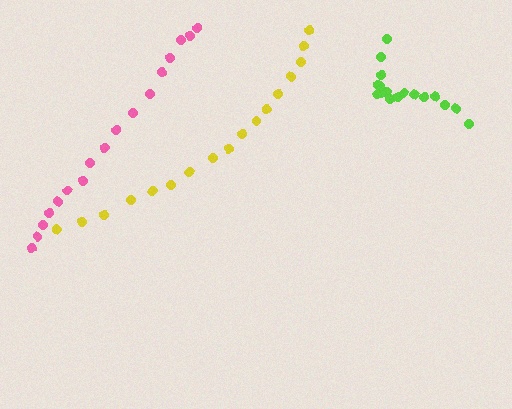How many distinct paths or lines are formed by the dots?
There are 3 distinct paths.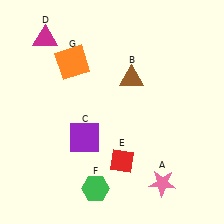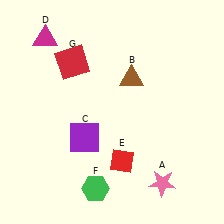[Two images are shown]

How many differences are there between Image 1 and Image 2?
There is 1 difference between the two images.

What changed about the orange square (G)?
In Image 1, G is orange. In Image 2, it changed to red.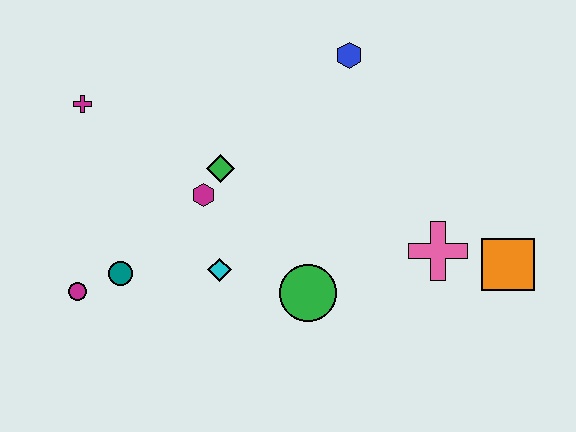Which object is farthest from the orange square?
The magenta cross is farthest from the orange square.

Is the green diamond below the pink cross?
No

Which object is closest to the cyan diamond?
The magenta hexagon is closest to the cyan diamond.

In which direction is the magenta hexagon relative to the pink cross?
The magenta hexagon is to the left of the pink cross.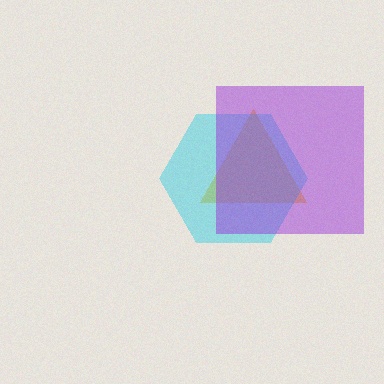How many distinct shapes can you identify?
There are 3 distinct shapes: a yellow triangle, a cyan hexagon, a purple square.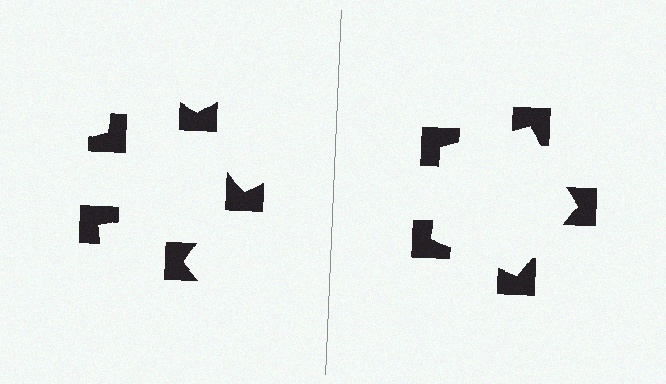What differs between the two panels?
The notched squares are positioned identically on both sides; only the wedge orientations differ. On the right they align to a pentagon; on the left they are misaligned.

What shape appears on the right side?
An illusory pentagon.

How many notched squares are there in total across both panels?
10 — 5 on each side.